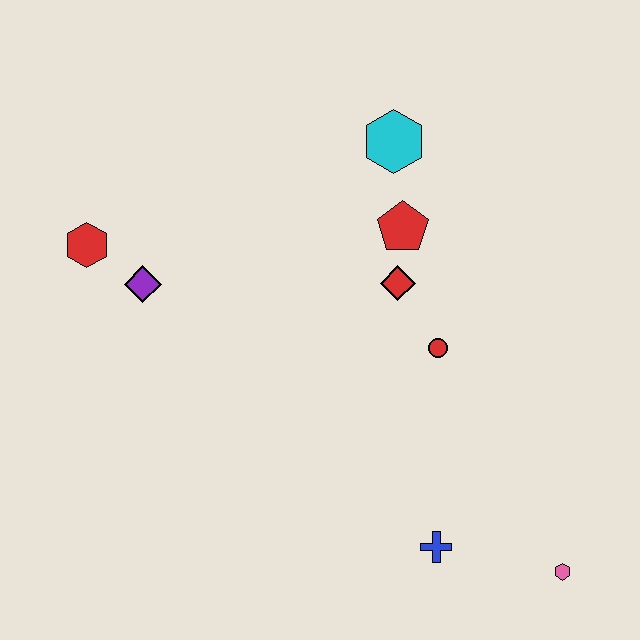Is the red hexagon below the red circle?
No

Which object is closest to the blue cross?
The pink hexagon is closest to the blue cross.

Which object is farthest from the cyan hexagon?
The pink hexagon is farthest from the cyan hexagon.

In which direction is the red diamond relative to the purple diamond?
The red diamond is to the right of the purple diamond.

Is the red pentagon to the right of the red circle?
No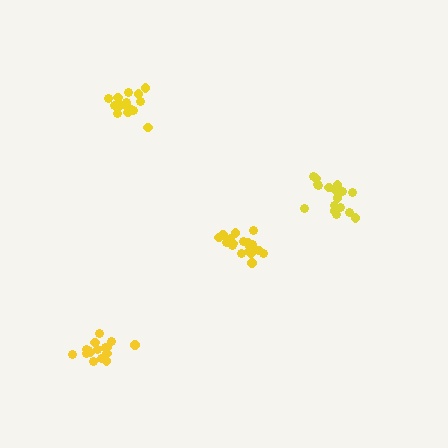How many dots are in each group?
Group 1: 16 dots, Group 2: 16 dots, Group 3: 17 dots, Group 4: 19 dots (68 total).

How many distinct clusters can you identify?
There are 4 distinct clusters.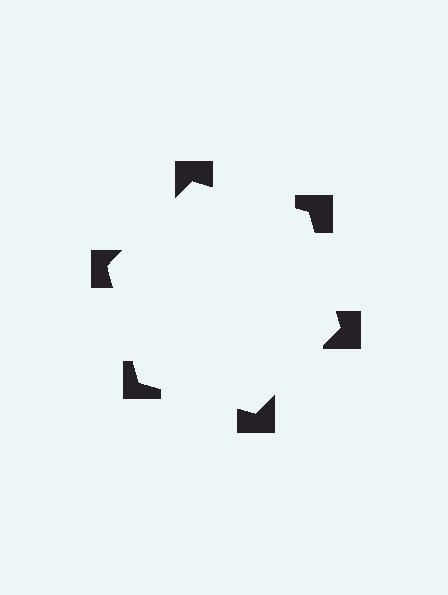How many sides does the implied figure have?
6 sides.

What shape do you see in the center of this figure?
An illusory hexagon — its edges are inferred from the aligned wedge cuts in the notched squares, not physically drawn.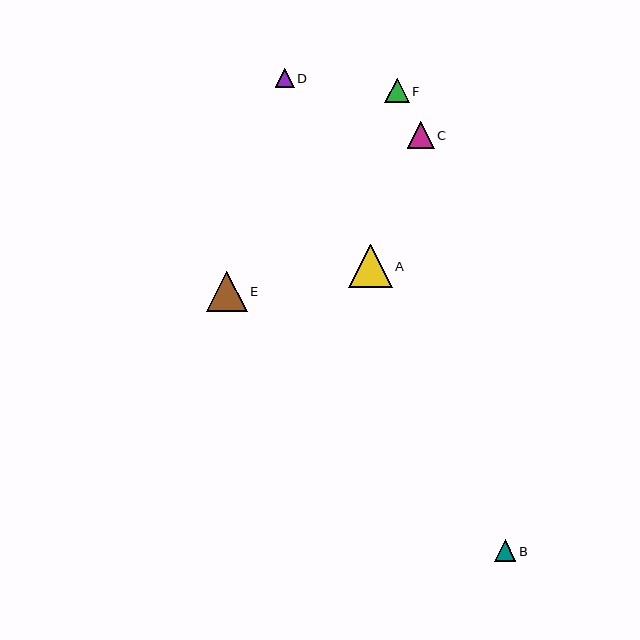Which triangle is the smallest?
Triangle D is the smallest with a size of approximately 19 pixels.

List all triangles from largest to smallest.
From largest to smallest: A, E, C, F, B, D.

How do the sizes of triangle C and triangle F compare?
Triangle C and triangle F are approximately the same size.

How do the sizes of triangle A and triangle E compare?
Triangle A and triangle E are approximately the same size.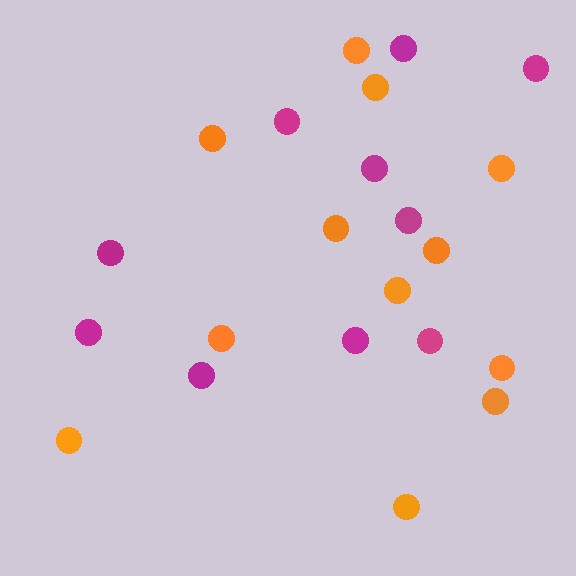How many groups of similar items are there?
There are 2 groups: one group of orange circles (12) and one group of magenta circles (10).